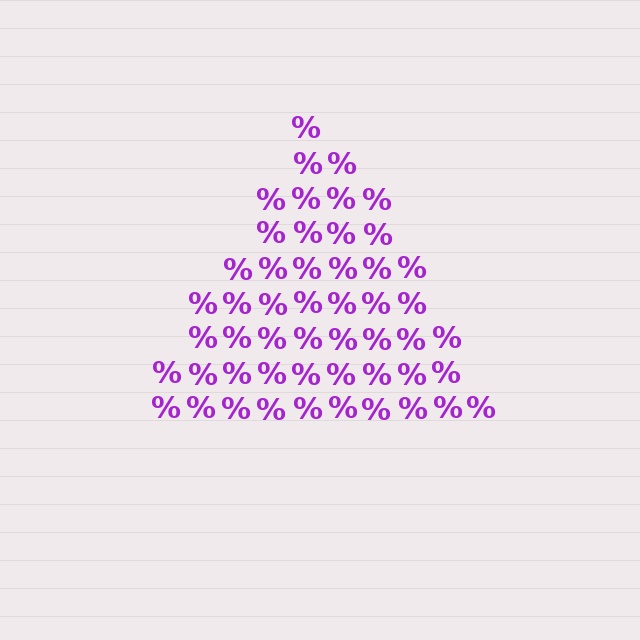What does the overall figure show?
The overall figure shows a triangle.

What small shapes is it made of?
It is made of small percent signs.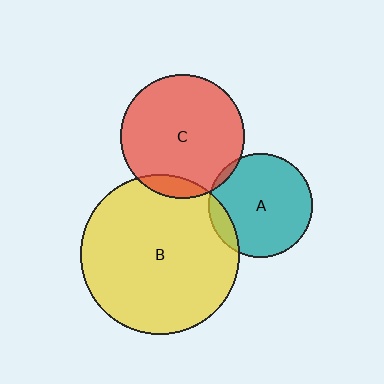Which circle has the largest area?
Circle B (yellow).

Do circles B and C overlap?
Yes.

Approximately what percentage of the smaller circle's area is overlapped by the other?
Approximately 10%.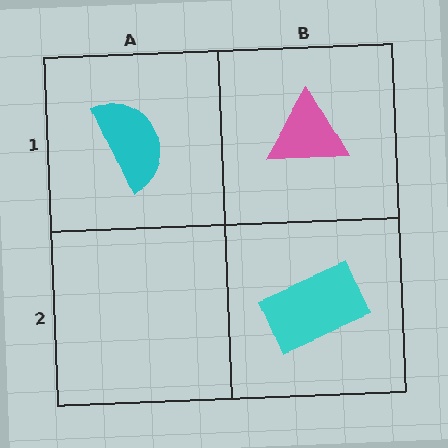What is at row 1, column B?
A pink triangle.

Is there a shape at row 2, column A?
No, that cell is empty.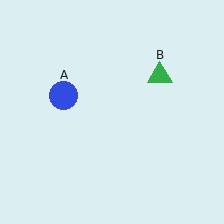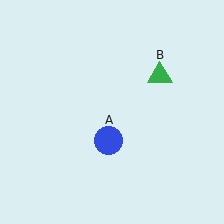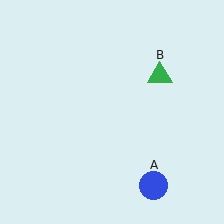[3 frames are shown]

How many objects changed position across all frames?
1 object changed position: blue circle (object A).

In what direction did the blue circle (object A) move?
The blue circle (object A) moved down and to the right.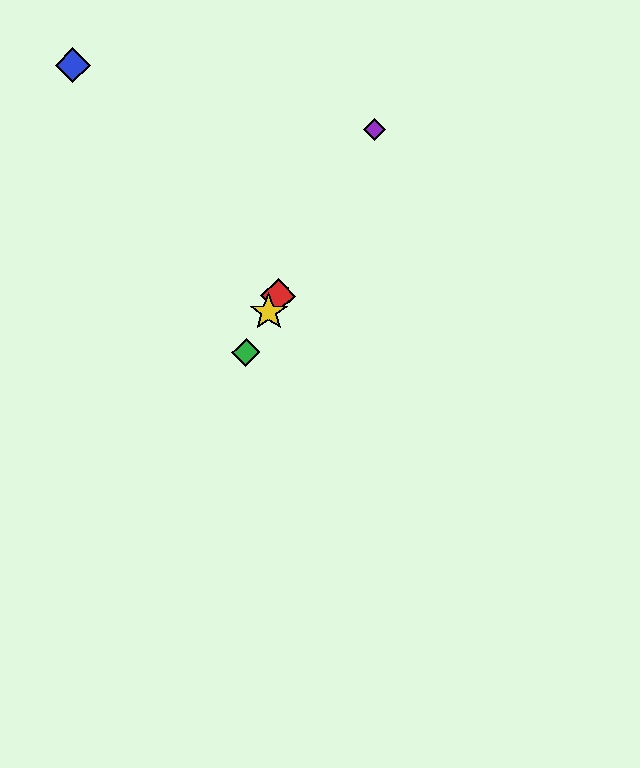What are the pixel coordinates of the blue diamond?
The blue diamond is at (73, 65).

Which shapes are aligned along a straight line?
The red diamond, the green diamond, the yellow star, the purple diamond are aligned along a straight line.